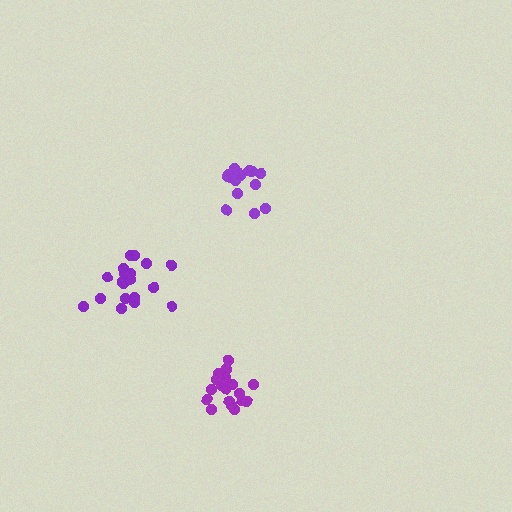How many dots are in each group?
Group 1: 14 dots, Group 2: 19 dots, Group 3: 19 dots (52 total).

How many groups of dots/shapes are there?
There are 3 groups.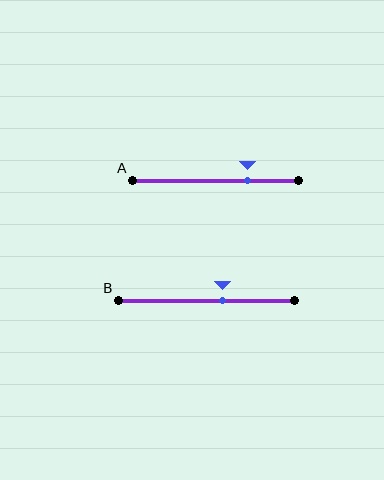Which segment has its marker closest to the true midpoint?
Segment B has its marker closest to the true midpoint.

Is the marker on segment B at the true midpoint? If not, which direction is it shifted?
No, the marker on segment B is shifted to the right by about 9% of the segment length.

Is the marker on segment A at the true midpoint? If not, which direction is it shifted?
No, the marker on segment A is shifted to the right by about 20% of the segment length.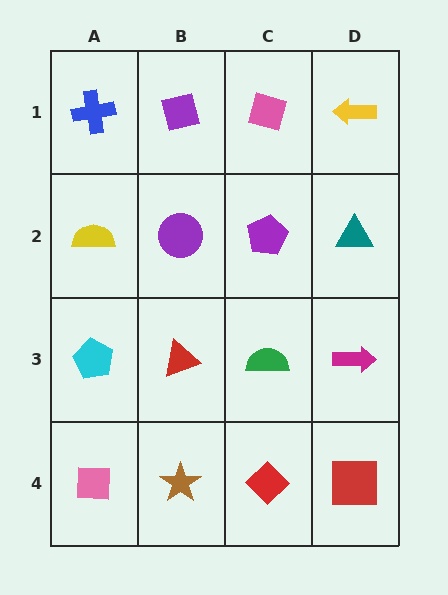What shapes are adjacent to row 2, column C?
A pink diamond (row 1, column C), a green semicircle (row 3, column C), a purple circle (row 2, column B), a teal triangle (row 2, column D).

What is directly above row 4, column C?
A green semicircle.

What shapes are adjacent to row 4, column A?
A cyan pentagon (row 3, column A), a brown star (row 4, column B).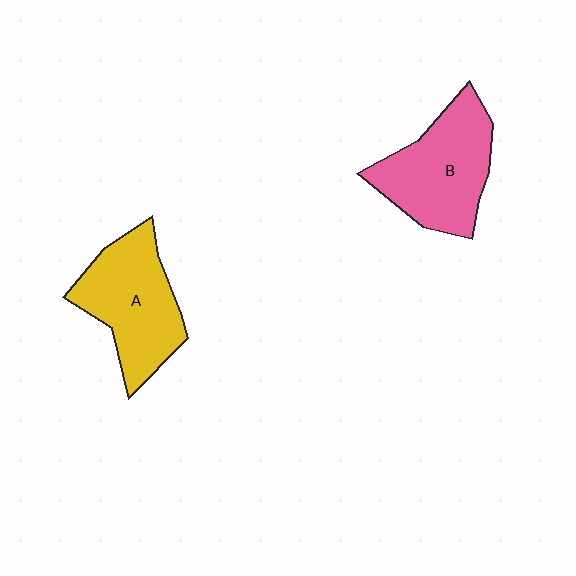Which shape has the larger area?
Shape B (pink).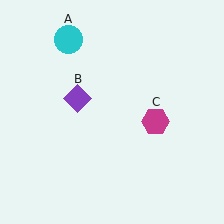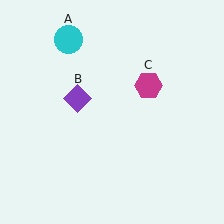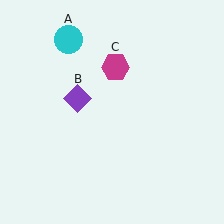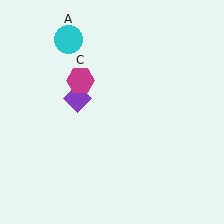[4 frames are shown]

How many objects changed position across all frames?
1 object changed position: magenta hexagon (object C).